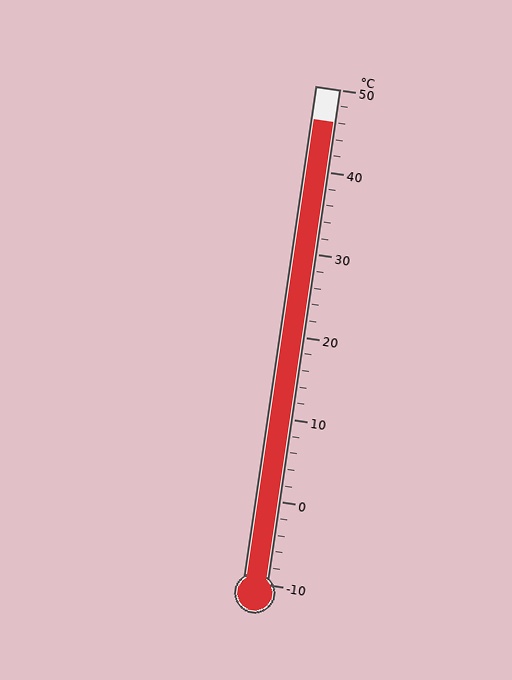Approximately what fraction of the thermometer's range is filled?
The thermometer is filled to approximately 95% of its range.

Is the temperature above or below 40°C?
The temperature is above 40°C.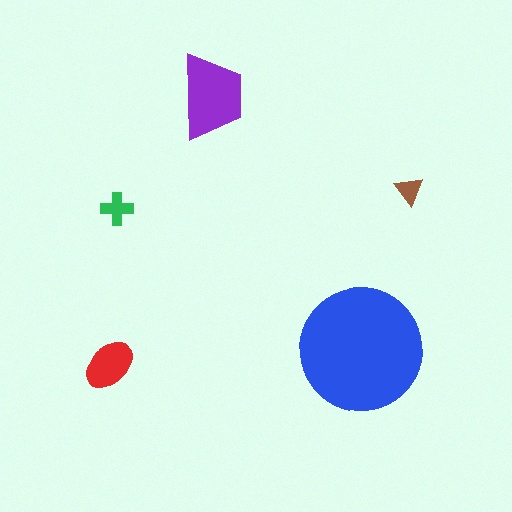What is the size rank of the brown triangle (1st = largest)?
5th.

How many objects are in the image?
There are 5 objects in the image.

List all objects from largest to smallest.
The blue circle, the purple trapezoid, the red ellipse, the green cross, the brown triangle.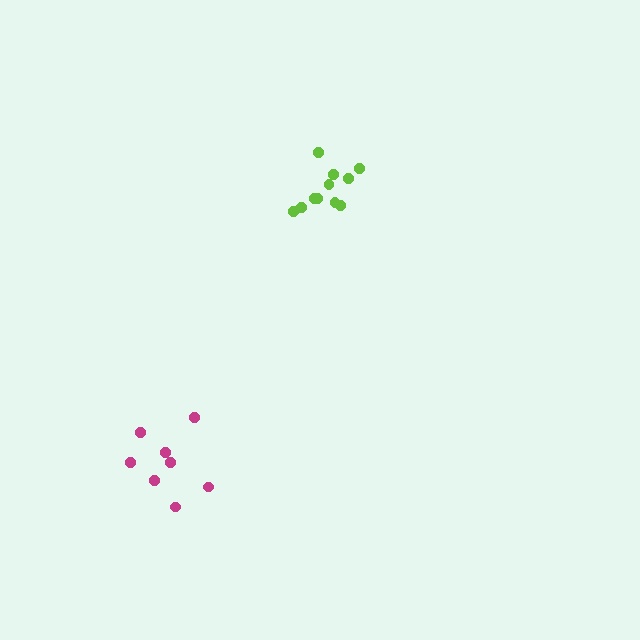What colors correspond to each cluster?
The clusters are colored: magenta, lime.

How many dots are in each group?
Group 1: 8 dots, Group 2: 11 dots (19 total).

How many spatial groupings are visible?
There are 2 spatial groupings.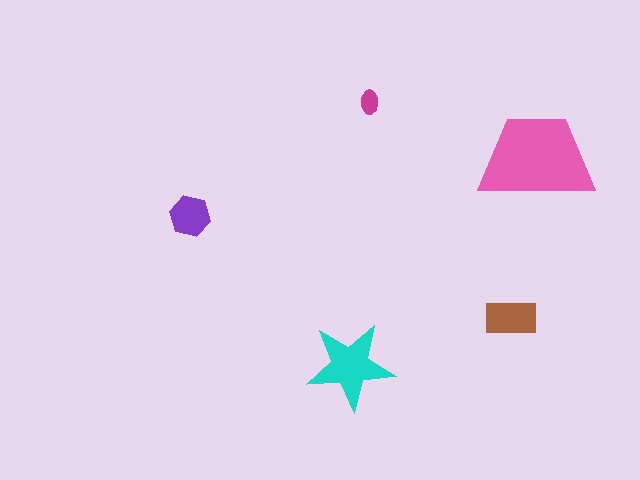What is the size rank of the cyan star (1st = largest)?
2nd.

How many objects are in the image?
There are 5 objects in the image.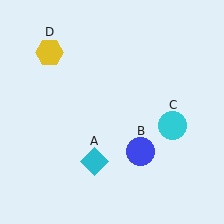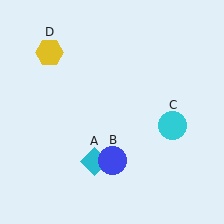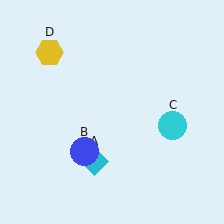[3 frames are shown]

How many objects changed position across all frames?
1 object changed position: blue circle (object B).